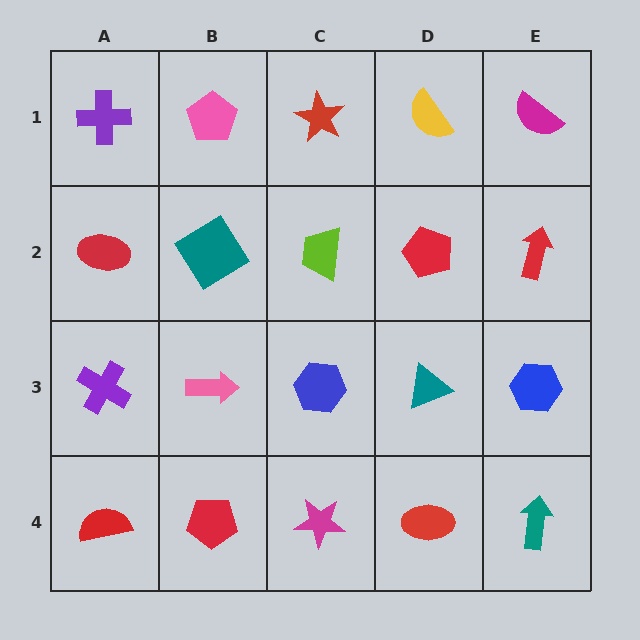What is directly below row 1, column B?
A teal diamond.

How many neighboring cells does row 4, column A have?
2.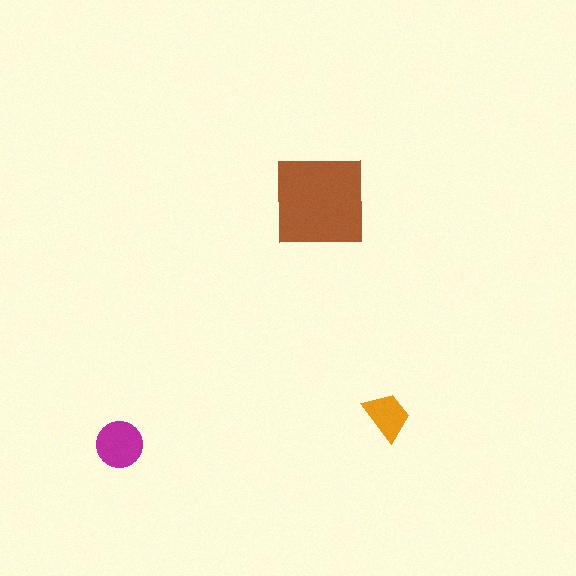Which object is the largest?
The brown square.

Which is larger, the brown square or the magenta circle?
The brown square.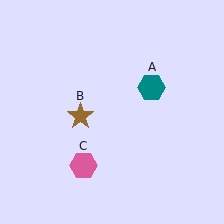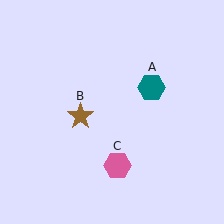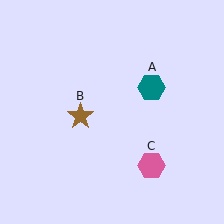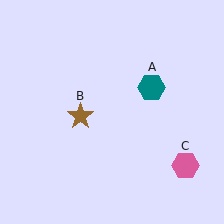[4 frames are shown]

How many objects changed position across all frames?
1 object changed position: pink hexagon (object C).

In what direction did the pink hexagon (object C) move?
The pink hexagon (object C) moved right.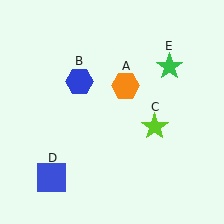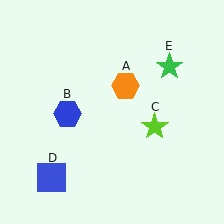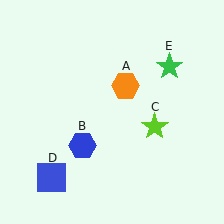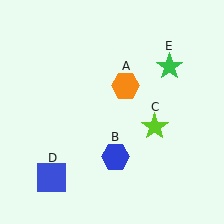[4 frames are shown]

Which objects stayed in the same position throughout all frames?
Orange hexagon (object A) and lime star (object C) and blue square (object D) and green star (object E) remained stationary.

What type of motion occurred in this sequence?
The blue hexagon (object B) rotated counterclockwise around the center of the scene.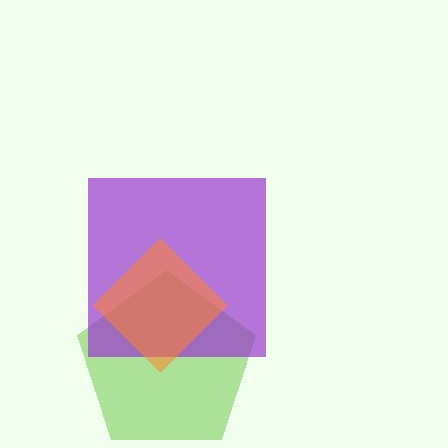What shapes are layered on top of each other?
The layered shapes are: a lime pentagon, a purple square, an orange diamond.